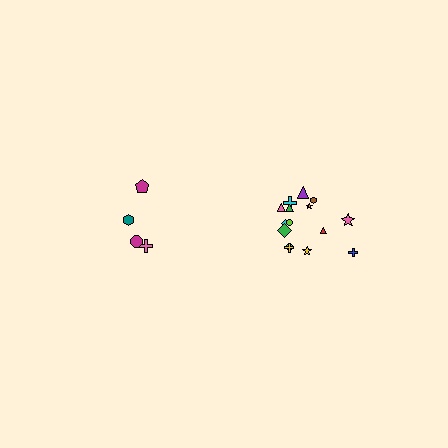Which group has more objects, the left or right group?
The right group.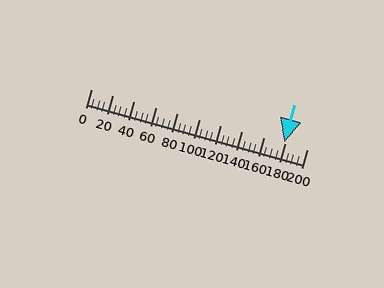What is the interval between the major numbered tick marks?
The major tick marks are spaced 20 units apart.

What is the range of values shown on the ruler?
The ruler shows values from 0 to 200.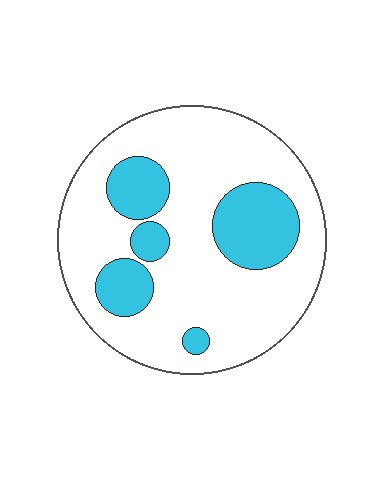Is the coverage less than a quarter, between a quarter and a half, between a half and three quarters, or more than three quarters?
Less than a quarter.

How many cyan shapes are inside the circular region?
5.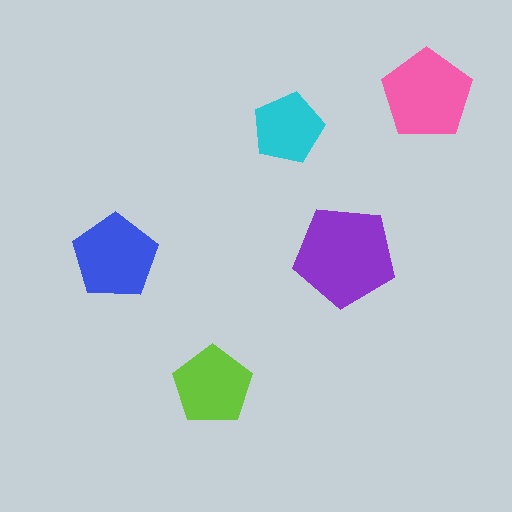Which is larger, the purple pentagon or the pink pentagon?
The purple one.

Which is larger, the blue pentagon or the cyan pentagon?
The blue one.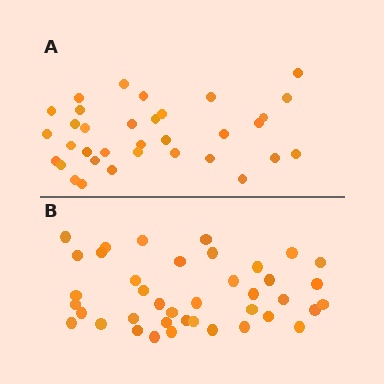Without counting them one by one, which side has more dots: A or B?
Region B (the bottom region) has more dots.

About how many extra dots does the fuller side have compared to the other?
Region B has about 6 more dots than region A.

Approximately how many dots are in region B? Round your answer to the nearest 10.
About 40 dots.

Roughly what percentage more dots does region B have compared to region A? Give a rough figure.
About 20% more.